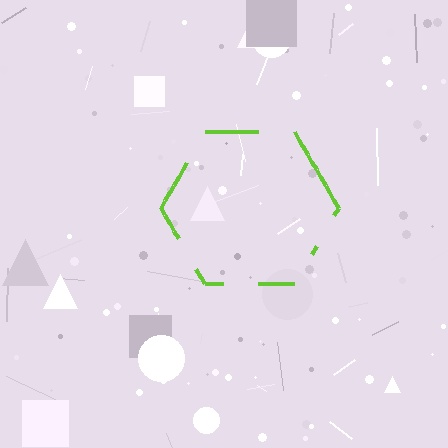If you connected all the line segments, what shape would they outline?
They would outline a hexagon.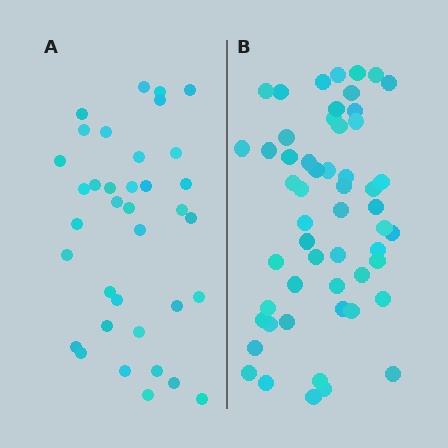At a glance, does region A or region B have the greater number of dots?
Region B (the right region) has more dots.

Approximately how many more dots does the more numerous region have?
Region B has approximately 20 more dots than region A.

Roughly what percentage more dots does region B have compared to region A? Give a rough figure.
About 50% more.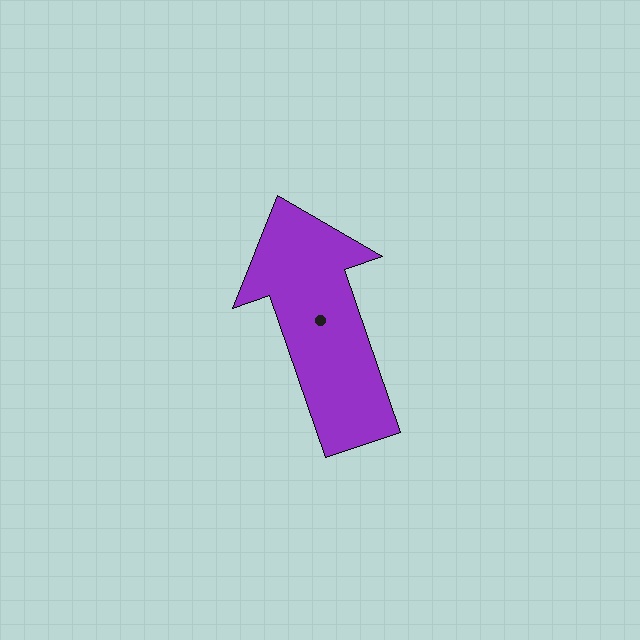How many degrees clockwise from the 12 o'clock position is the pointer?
Approximately 341 degrees.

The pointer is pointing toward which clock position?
Roughly 11 o'clock.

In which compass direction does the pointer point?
North.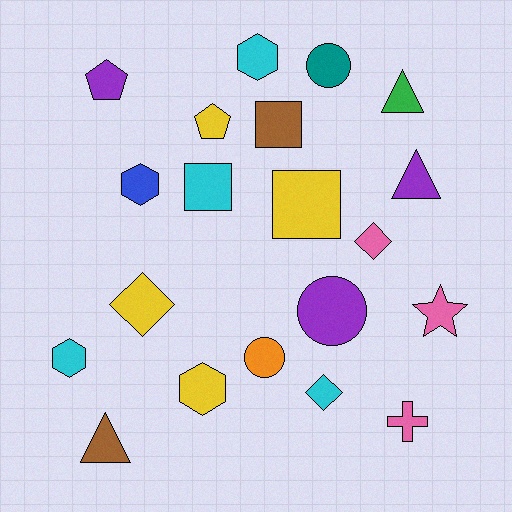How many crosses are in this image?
There is 1 cross.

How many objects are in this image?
There are 20 objects.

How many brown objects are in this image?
There are 2 brown objects.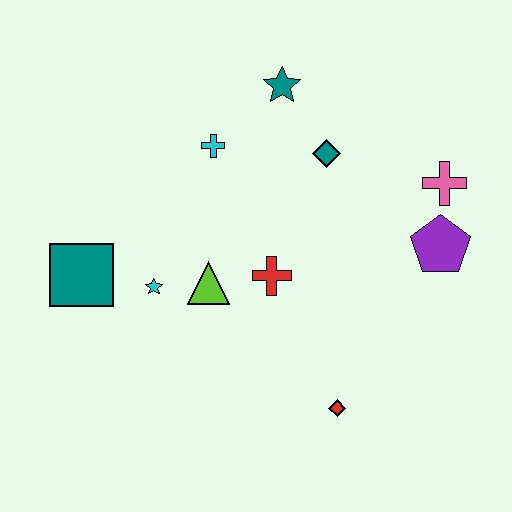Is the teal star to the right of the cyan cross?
Yes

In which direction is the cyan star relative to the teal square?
The cyan star is to the right of the teal square.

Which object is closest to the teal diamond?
The teal star is closest to the teal diamond.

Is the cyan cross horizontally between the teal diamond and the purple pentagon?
No